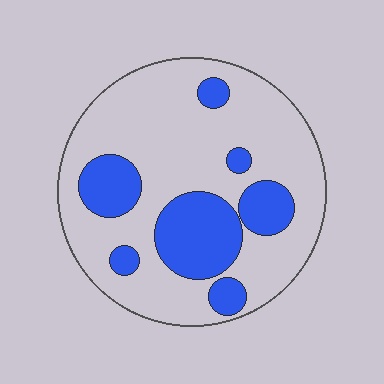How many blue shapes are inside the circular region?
7.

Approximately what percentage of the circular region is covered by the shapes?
Approximately 25%.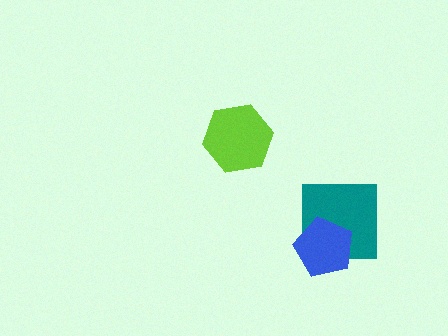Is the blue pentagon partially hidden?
No, no other shape covers it.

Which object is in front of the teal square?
The blue pentagon is in front of the teal square.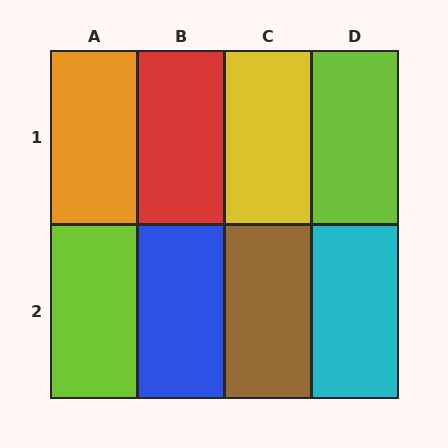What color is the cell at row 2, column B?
Blue.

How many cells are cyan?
1 cell is cyan.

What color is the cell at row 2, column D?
Cyan.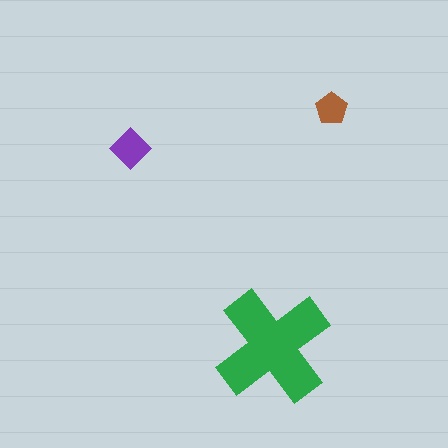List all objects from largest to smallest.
The green cross, the purple diamond, the brown pentagon.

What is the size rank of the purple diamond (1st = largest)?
2nd.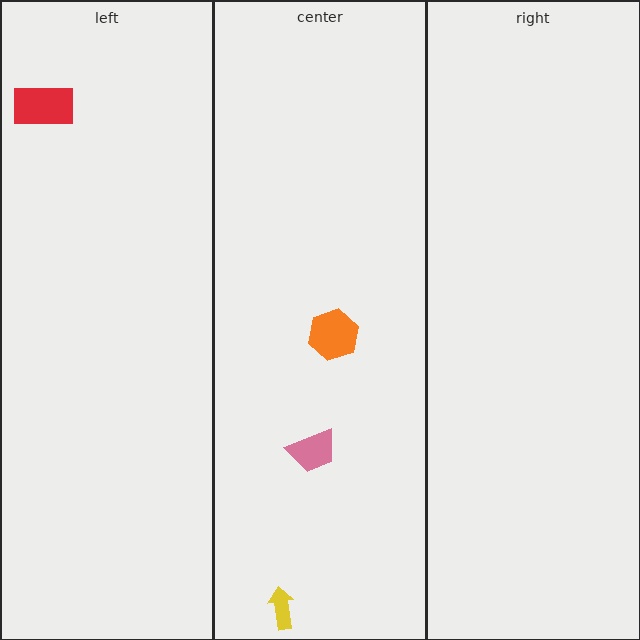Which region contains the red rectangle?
The left region.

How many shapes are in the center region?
3.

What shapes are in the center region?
The yellow arrow, the pink trapezoid, the orange hexagon.